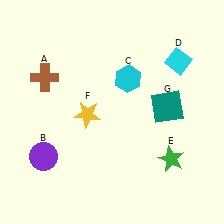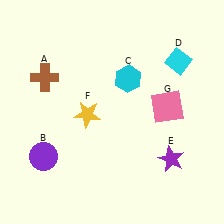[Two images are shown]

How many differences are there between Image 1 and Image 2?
There are 2 differences between the two images.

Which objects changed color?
E changed from green to purple. G changed from teal to pink.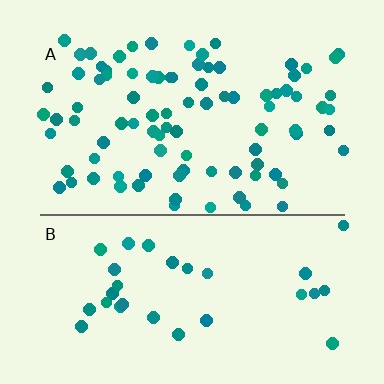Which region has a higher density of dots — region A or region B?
A (the top).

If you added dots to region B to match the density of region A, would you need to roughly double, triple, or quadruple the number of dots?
Approximately triple.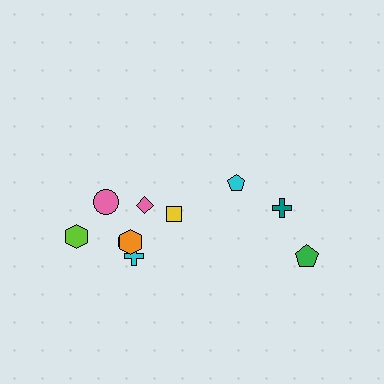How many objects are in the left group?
There are 7 objects.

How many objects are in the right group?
There are 3 objects.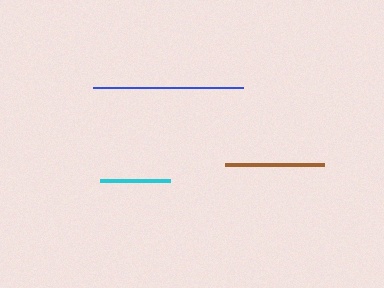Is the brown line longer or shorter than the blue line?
The blue line is longer than the brown line.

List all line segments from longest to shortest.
From longest to shortest: blue, brown, cyan.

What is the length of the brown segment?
The brown segment is approximately 99 pixels long.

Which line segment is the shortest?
The cyan line is the shortest at approximately 70 pixels.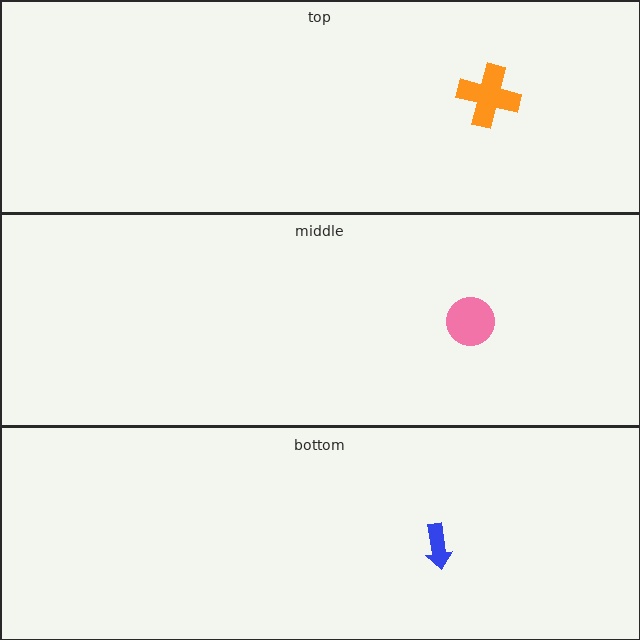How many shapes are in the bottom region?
1.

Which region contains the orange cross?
The top region.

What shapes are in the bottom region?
The blue arrow.